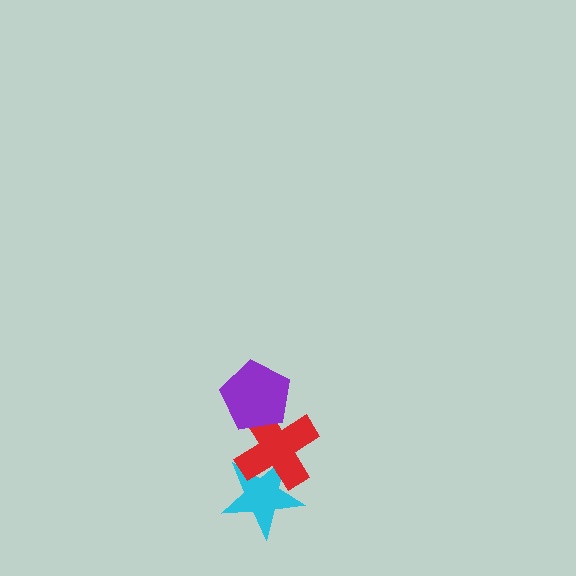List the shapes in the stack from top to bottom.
From top to bottom: the purple pentagon, the red cross, the cyan star.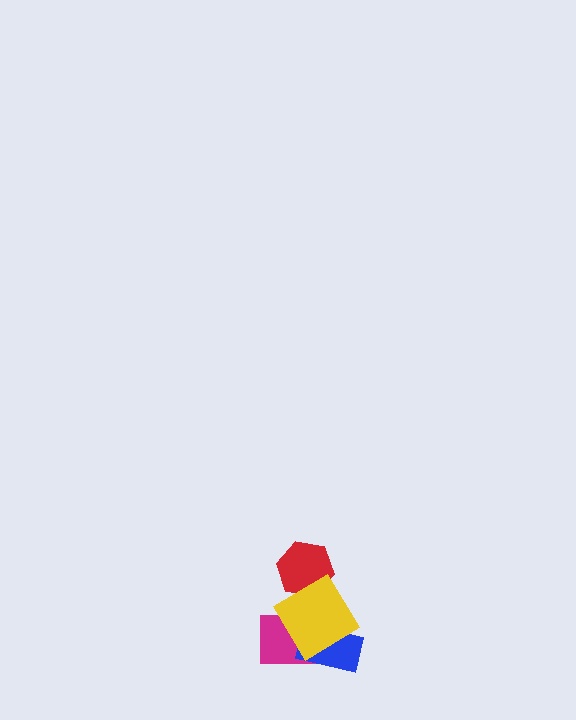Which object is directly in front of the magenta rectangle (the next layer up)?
The blue rectangle is directly in front of the magenta rectangle.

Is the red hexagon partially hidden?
Yes, it is partially covered by another shape.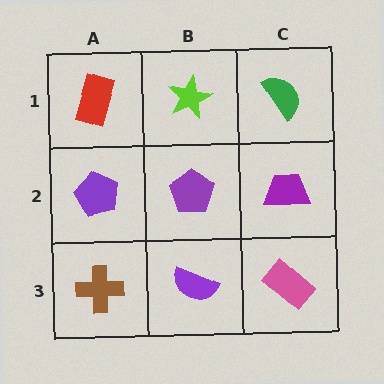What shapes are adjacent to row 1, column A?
A purple pentagon (row 2, column A), a lime star (row 1, column B).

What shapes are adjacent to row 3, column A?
A purple pentagon (row 2, column A), a purple semicircle (row 3, column B).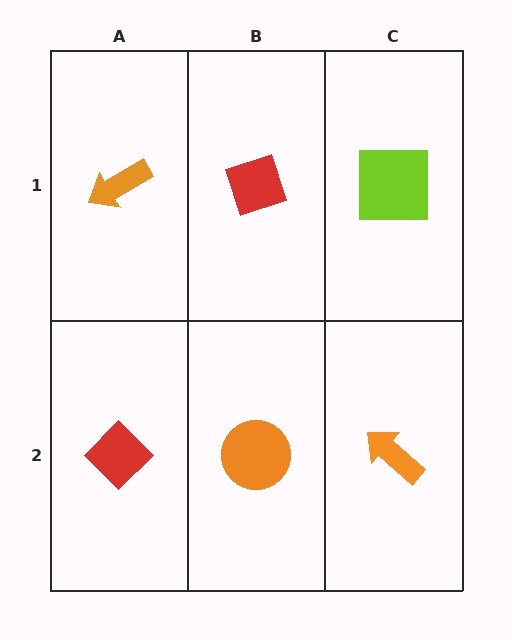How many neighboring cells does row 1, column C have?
2.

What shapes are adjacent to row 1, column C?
An orange arrow (row 2, column C), a red diamond (row 1, column B).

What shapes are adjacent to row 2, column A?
An orange arrow (row 1, column A), an orange circle (row 2, column B).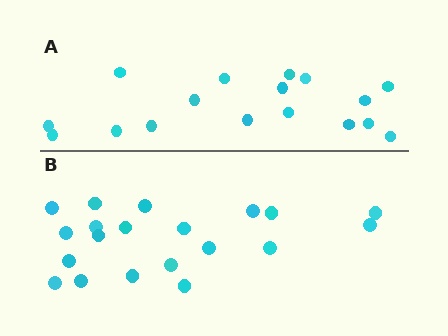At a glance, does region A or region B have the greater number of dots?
Region B (the bottom region) has more dots.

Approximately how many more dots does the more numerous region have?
Region B has just a few more — roughly 2 or 3 more dots than region A.